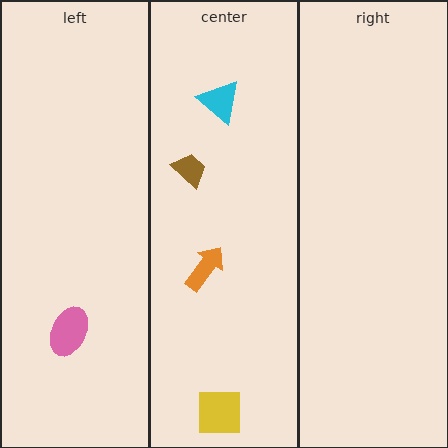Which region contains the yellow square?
The center region.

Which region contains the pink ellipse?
The left region.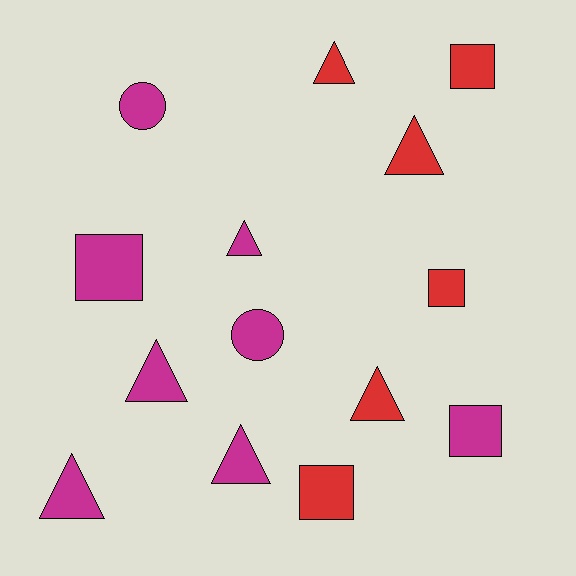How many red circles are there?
There are no red circles.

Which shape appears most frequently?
Triangle, with 7 objects.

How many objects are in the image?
There are 14 objects.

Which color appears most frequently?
Magenta, with 8 objects.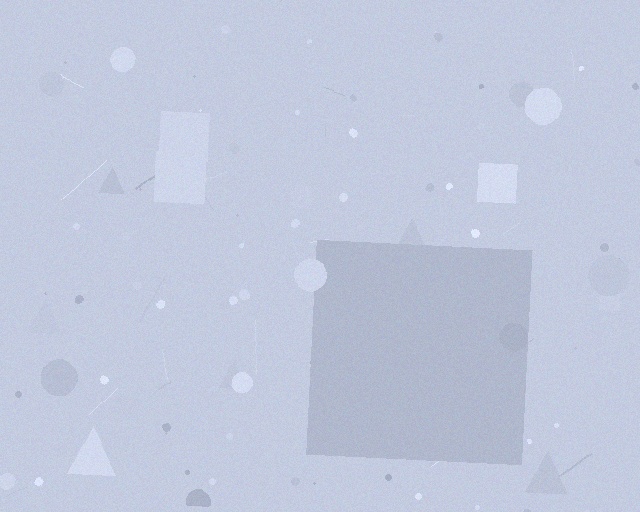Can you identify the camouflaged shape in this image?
The camouflaged shape is a square.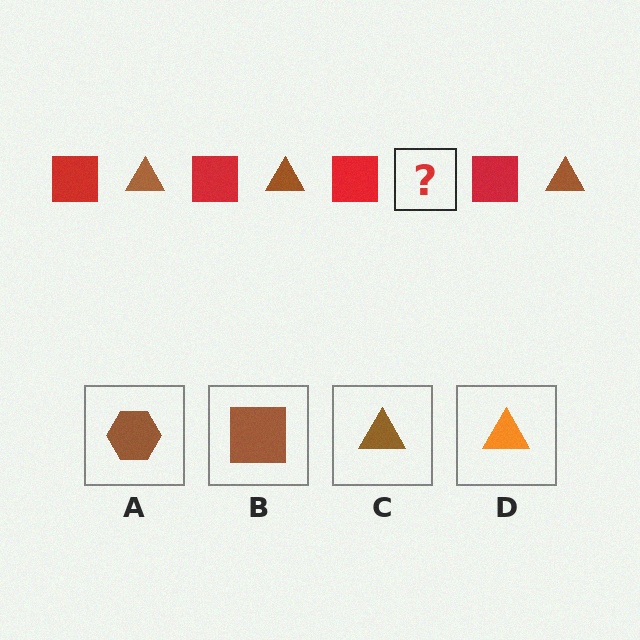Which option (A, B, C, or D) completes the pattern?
C.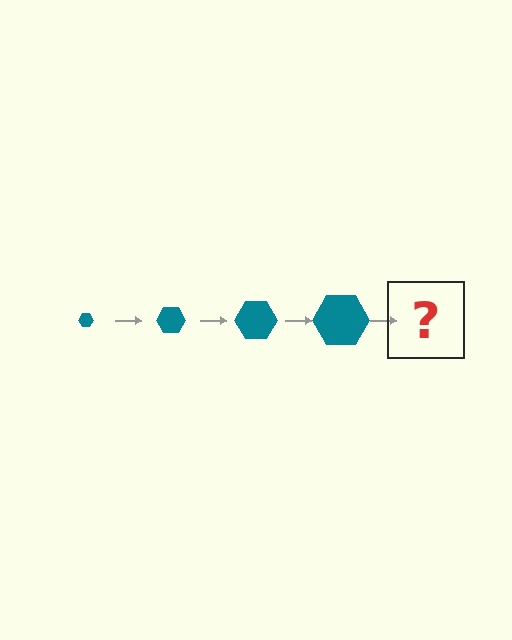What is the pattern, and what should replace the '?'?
The pattern is that the hexagon gets progressively larger each step. The '?' should be a teal hexagon, larger than the previous one.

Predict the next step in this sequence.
The next step is a teal hexagon, larger than the previous one.